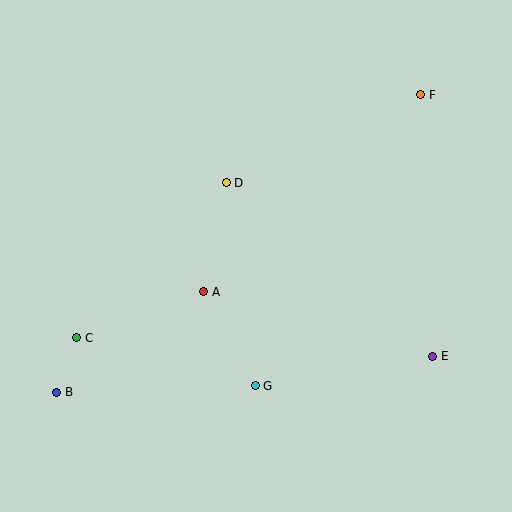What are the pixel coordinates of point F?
Point F is at (421, 95).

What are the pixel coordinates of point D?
Point D is at (226, 183).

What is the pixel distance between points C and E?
The distance between C and E is 357 pixels.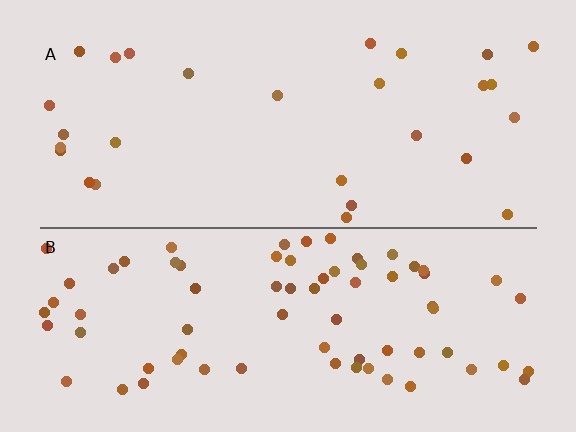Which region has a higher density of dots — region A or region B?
B (the bottom).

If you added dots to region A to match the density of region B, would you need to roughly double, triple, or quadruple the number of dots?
Approximately triple.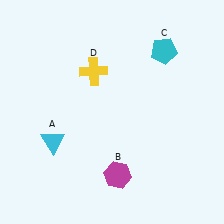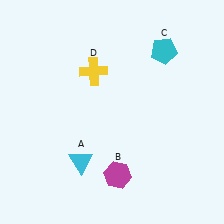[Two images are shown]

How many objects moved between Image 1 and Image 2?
1 object moved between the two images.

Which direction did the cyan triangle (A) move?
The cyan triangle (A) moved right.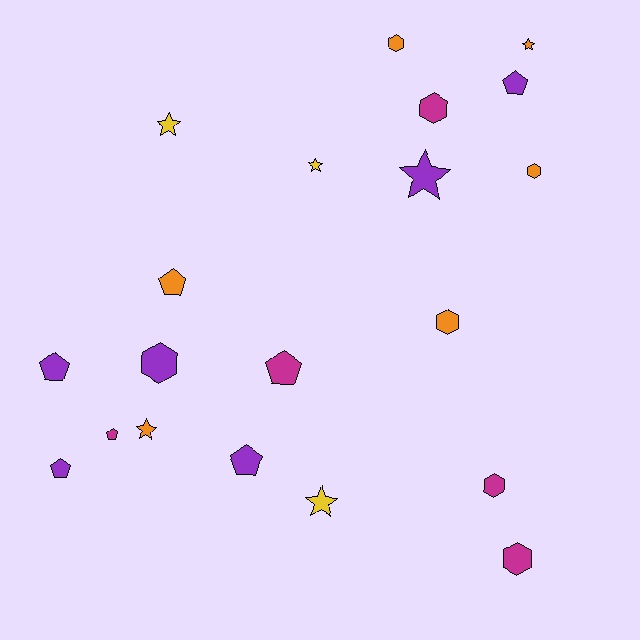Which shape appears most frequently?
Pentagon, with 7 objects.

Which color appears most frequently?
Purple, with 6 objects.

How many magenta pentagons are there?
There are 2 magenta pentagons.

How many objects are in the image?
There are 20 objects.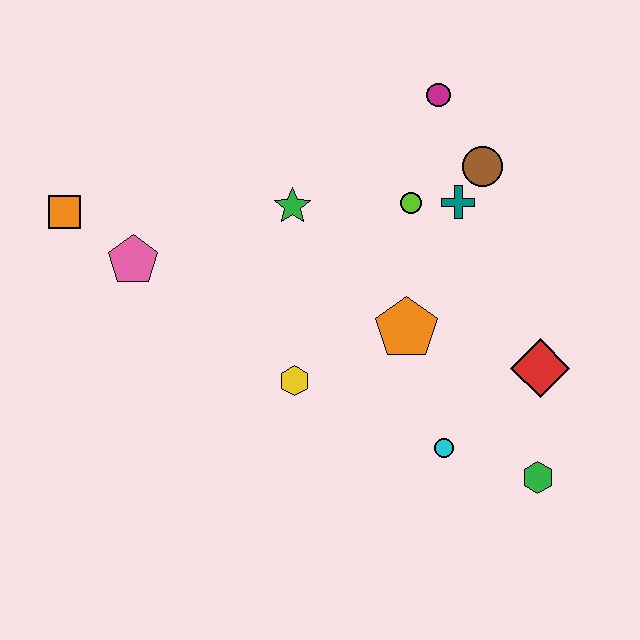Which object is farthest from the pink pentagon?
The green hexagon is farthest from the pink pentagon.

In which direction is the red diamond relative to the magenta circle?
The red diamond is below the magenta circle.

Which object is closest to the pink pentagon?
The orange square is closest to the pink pentagon.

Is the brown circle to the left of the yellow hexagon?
No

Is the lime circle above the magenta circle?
No